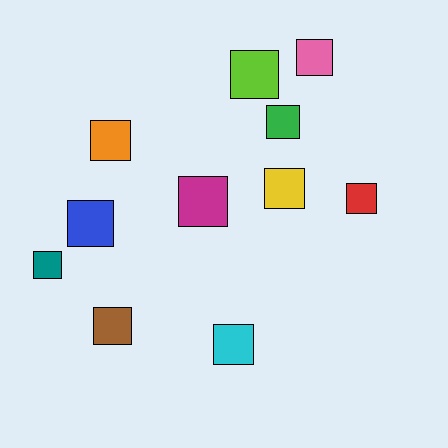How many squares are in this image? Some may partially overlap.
There are 11 squares.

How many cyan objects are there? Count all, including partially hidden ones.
There is 1 cyan object.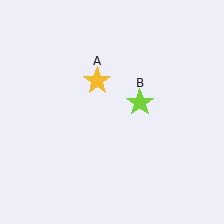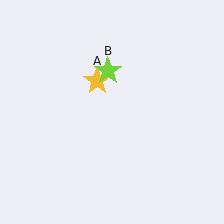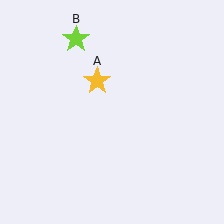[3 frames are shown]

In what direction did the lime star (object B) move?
The lime star (object B) moved up and to the left.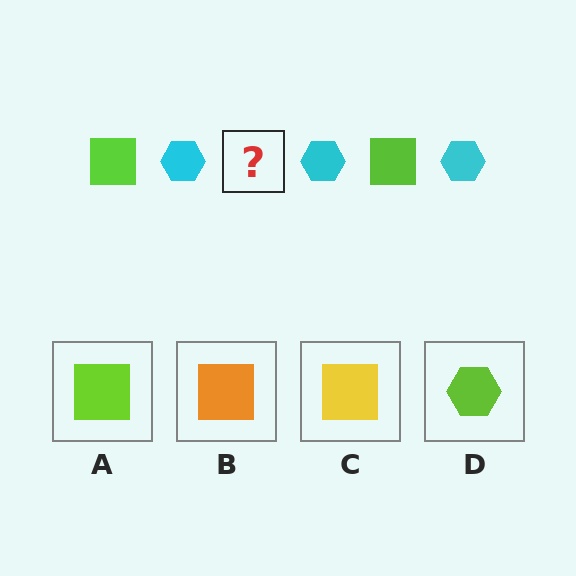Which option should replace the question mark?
Option A.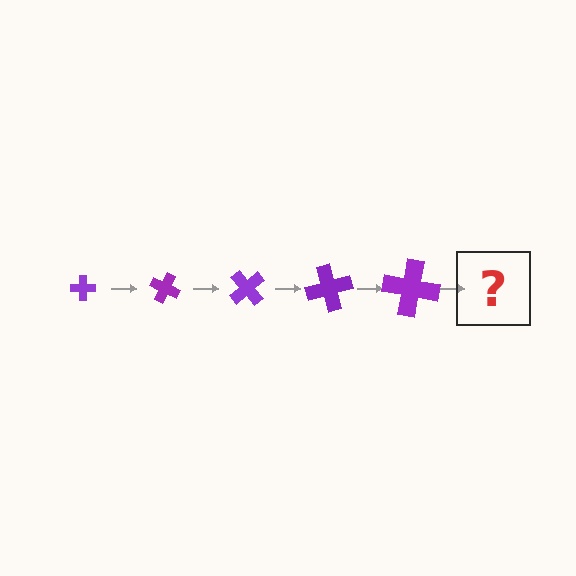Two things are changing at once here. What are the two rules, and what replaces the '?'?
The two rules are that the cross grows larger each step and it rotates 25 degrees each step. The '?' should be a cross, larger than the previous one and rotated 125 degrees from the start.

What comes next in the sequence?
The next element should be a cross, larger than the previous one and rotated 125 degrees from the start.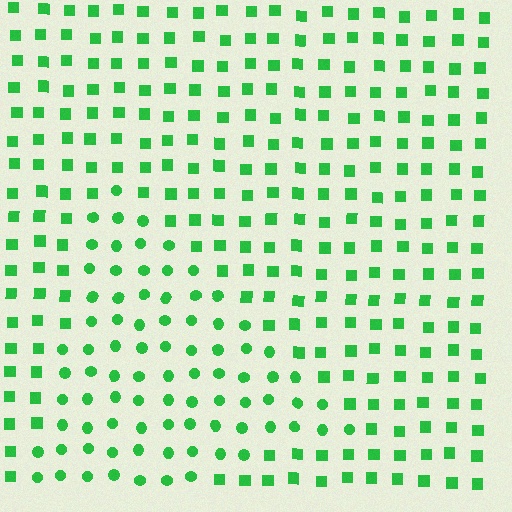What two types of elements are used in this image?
The image uses circles inside the triangle region and squares outside it.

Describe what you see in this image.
The image is filled with small green elements arranged in a uniform grid. A triangle-shaped region contains circles, while the surrounding area contains squares. The boundary is defined purely by the change in element shape.